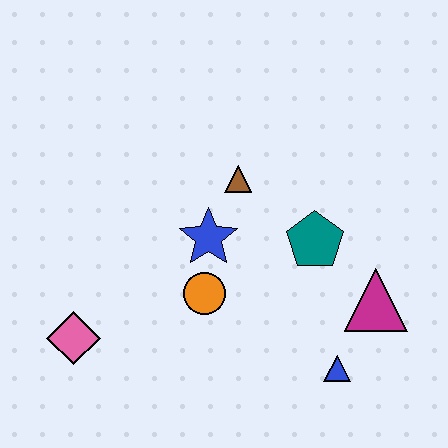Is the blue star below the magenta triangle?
No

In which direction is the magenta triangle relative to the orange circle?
The magenta triangle is to the right of the orange circle.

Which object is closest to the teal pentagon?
The magenta triangle is closest to the teal pentagon.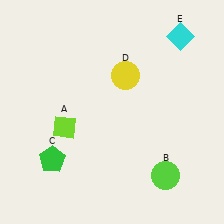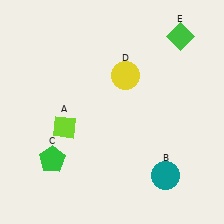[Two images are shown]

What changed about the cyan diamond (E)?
In Image 1, E is cyan. In Image 2, it changed to green.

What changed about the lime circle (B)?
In Image 1, B is lime. In Image 2, it changed to teal.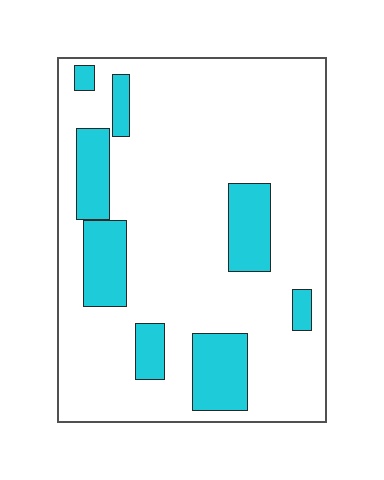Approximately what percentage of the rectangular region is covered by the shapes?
Approximately 20%.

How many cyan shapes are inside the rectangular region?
8.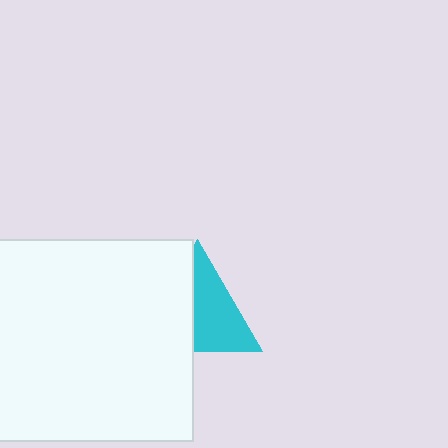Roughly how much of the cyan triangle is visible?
About half of it is visible (roughly 56%).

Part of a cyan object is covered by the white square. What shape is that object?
It is a triangle.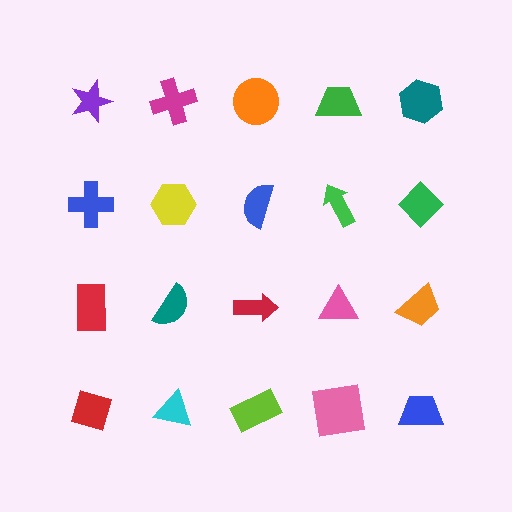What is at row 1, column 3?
An orange circle.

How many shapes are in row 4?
5 shapes.